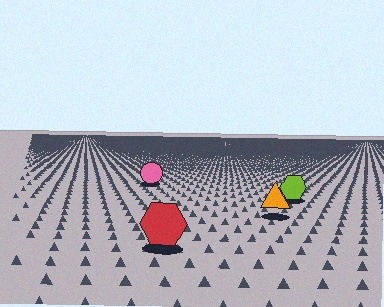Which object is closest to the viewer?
The red hexagon is closest. The texture marks near it are larger and more spread out.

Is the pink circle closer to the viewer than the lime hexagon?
No. The lime hexagon is closer — you can tell from the texture gradient: the ground texture is coarser near it.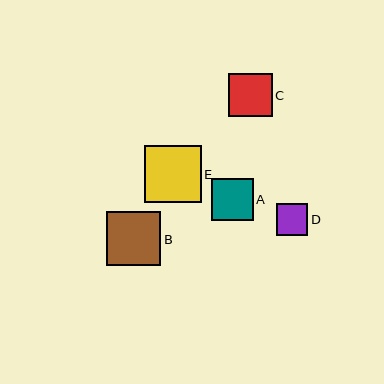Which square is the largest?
Square E is the largest with a size of approximately 57 pixels.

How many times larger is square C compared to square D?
Square C is approximately 1.4 times the size of square D.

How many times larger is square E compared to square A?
Square E is approximately 1.3 times the size of square A.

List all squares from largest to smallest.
From largest to smallest: E, B, C, A, D.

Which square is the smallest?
Square D is the smallest with a size of approximately 32 pixels.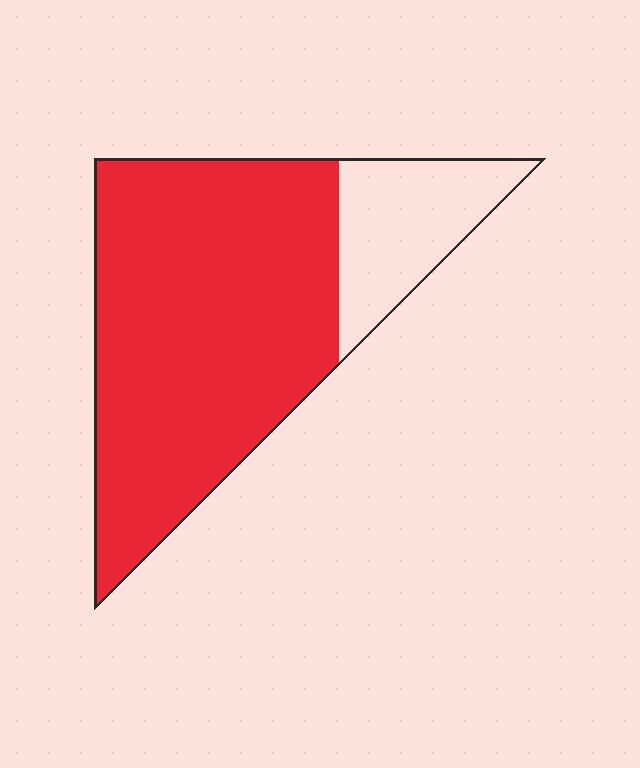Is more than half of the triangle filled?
Yes.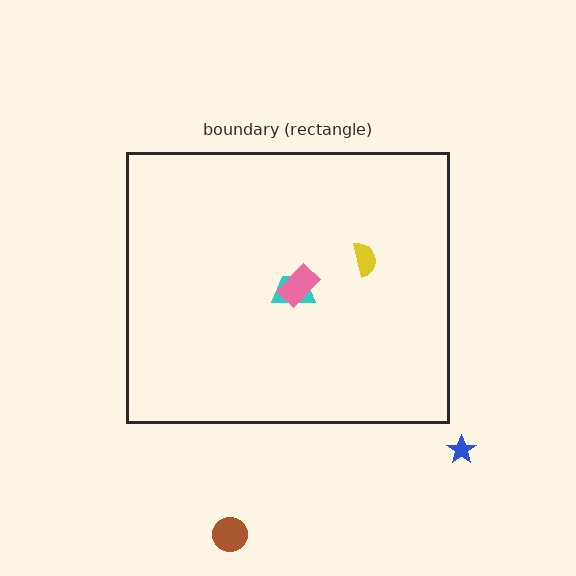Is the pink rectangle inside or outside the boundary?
Inside.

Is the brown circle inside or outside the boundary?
Outside.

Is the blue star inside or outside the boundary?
Outside.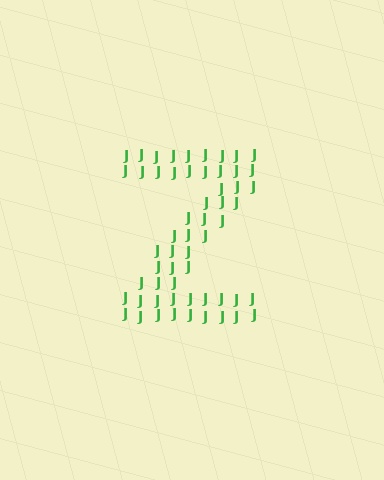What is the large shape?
The large shape is the letter Z.